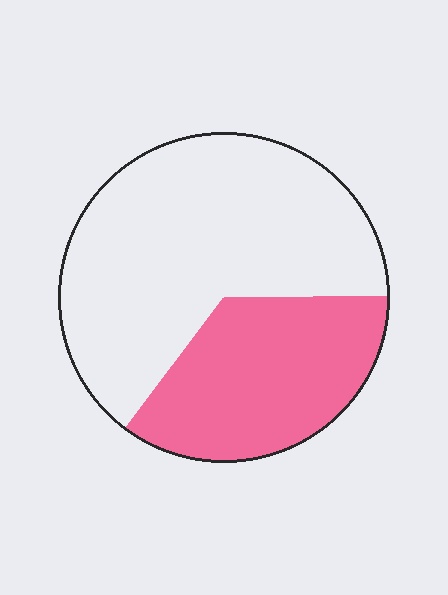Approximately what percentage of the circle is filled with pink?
Approximately 35%.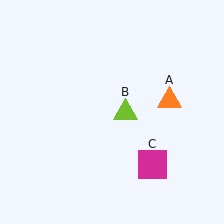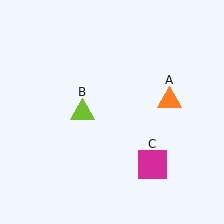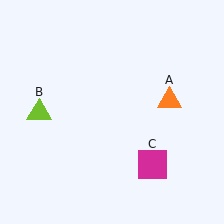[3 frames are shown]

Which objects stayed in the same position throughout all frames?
Orange triangle (object A) and magenta square (object C) remained stationary.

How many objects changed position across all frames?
1 object changed position: lime triangle (object B).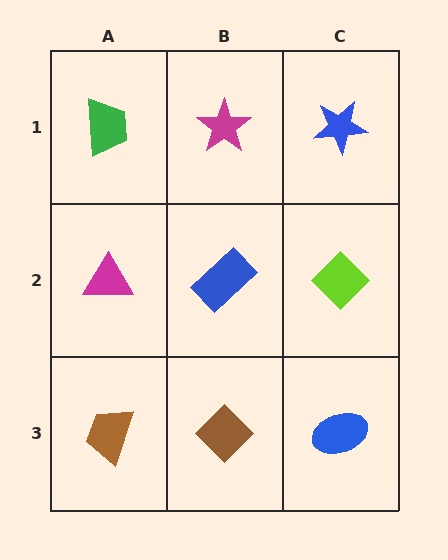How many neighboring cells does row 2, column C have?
3.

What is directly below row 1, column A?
A magenta triangle.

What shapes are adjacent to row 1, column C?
A lime diamond (row 2, column C), a magenta star (row 1, column B).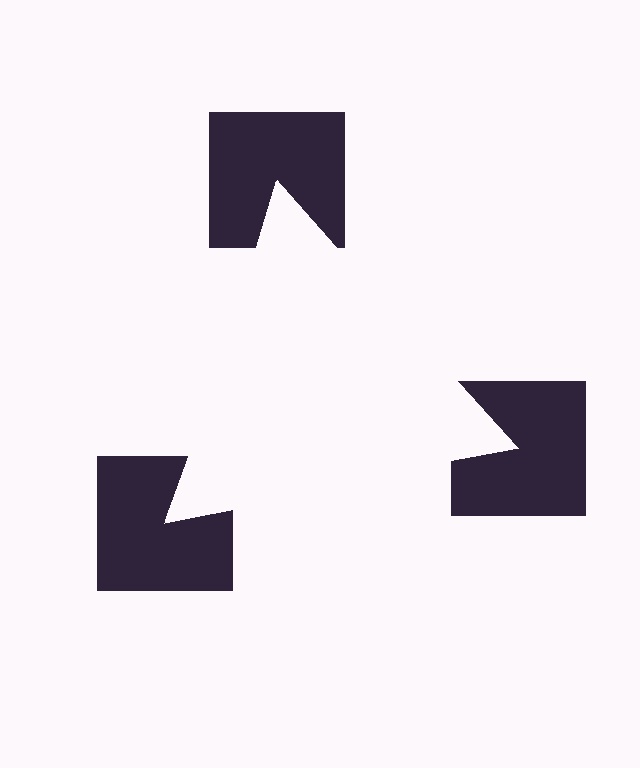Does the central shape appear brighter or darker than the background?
It typically appears slightly brighter than the background, even though no actual brightness change is drawn.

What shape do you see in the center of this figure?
An illusory triangle — its edges are inferred from the aligned wedge cuts in the notched squares, not physically drawn.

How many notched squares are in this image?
There are 3 — one at each vertex of the illusory triangle.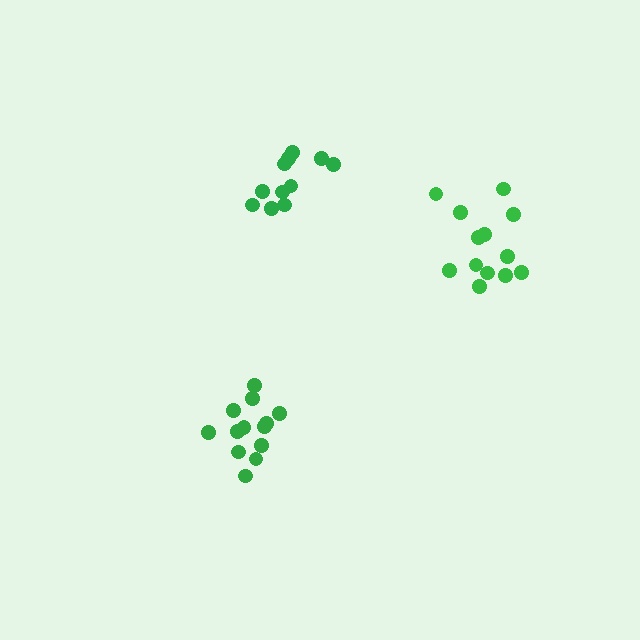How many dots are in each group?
Group 1: 13 dots, Group 2: 11 dots, Group 3: 13 dots (37 total).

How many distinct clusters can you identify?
There are 3 distinct clusters.